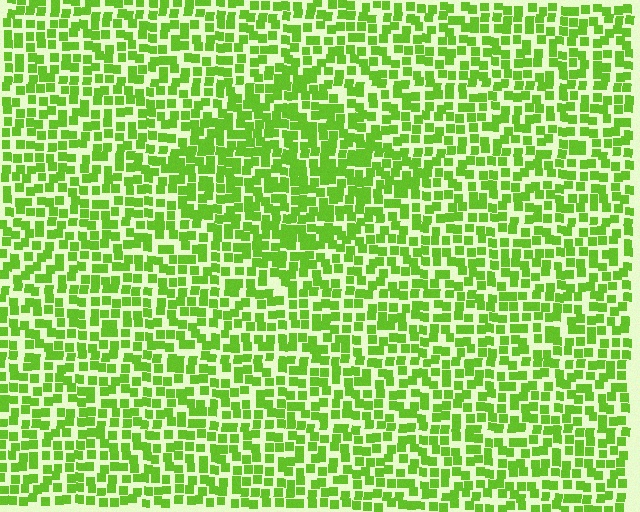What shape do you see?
I see a diamond.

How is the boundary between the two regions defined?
The boundary is defined by a change in element density (approximately 1.4x ratio). All elements are the same color, size, and shape.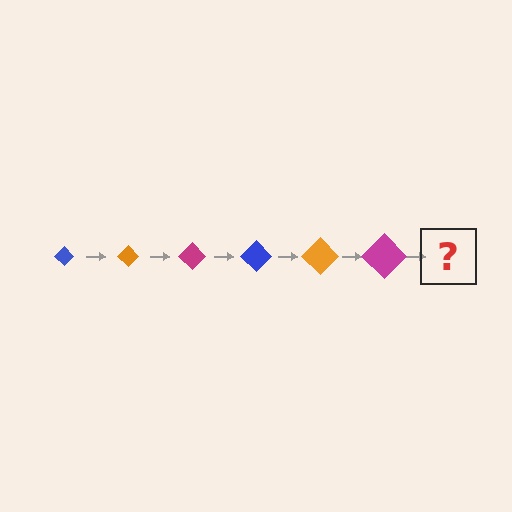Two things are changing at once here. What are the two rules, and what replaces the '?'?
The two rules are that the diamond grows larger each step and the color cycles through blue, orange, and magenta. The '?' should be a blue diamond, larger than the previous one.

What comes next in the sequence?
The next element should be a blue diamond, larger than the previous one.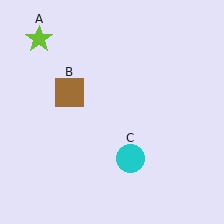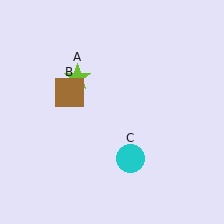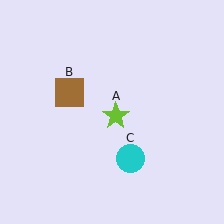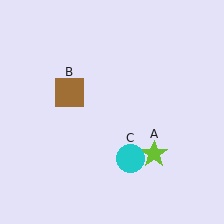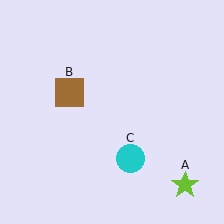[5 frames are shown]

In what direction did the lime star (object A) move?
The lime star (object A) moved down and to the right.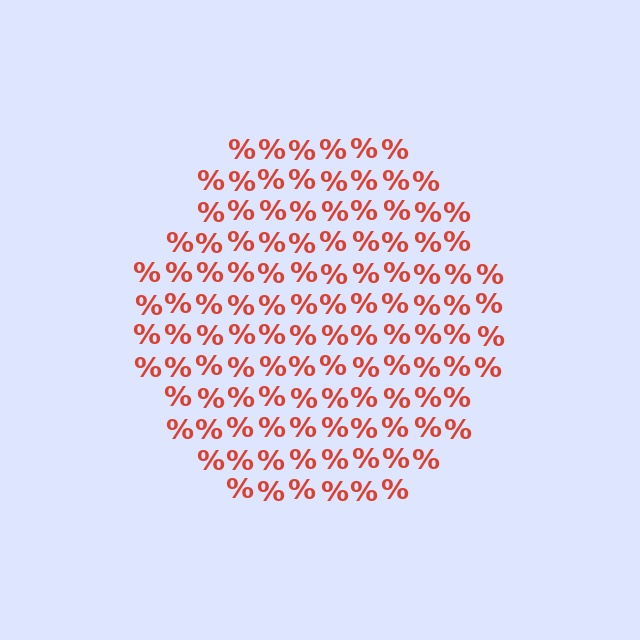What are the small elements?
The small elements are percent signs.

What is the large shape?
The large shape is a hexagon.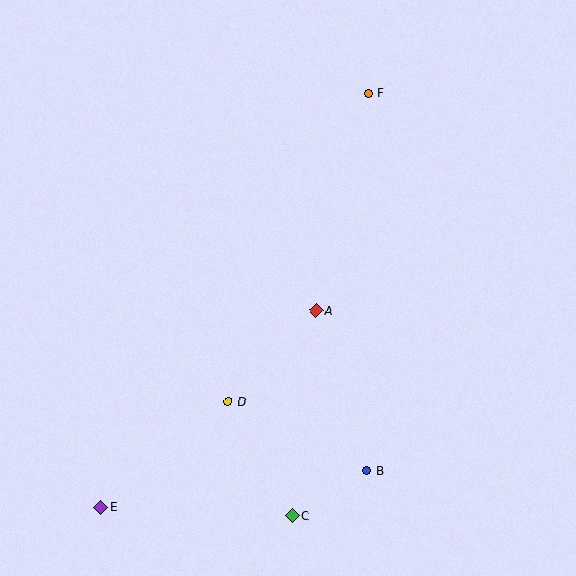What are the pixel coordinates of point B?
Point B is at (367, 470).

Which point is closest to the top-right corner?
Point F is closest to the top-right corner.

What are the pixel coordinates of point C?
Point C is at (292, 516).